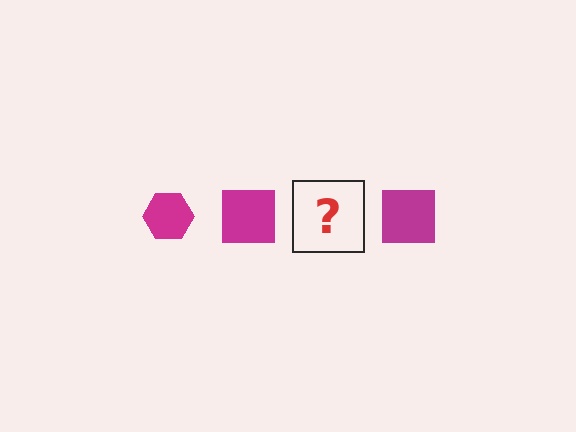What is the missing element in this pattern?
The missing element is a magenta hexagon.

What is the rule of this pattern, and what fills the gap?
The rule is that the pattern cycles through hexagon, square shapes in magenta. The gap should be filled with a magenta hexagon.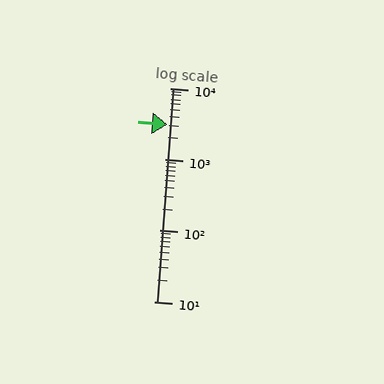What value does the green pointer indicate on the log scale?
The pointer indicates approximately 3100.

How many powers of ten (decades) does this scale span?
The scale spans 3 decades, from 10 to 10000.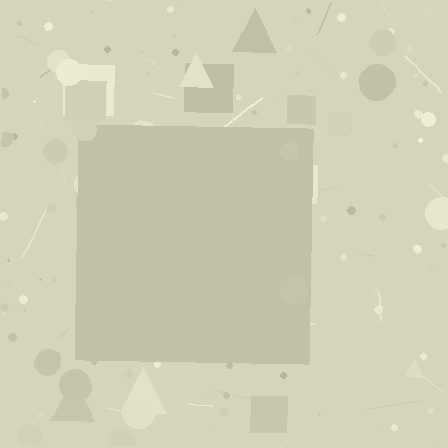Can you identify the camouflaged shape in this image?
The camouflaged shape is a square.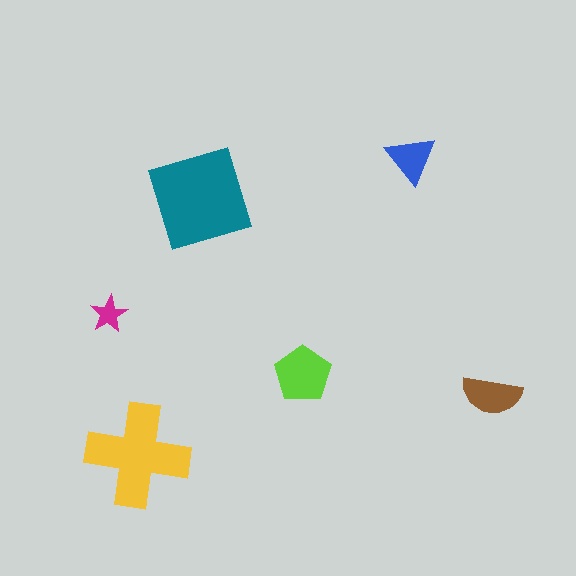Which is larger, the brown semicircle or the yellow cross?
The yellow cross.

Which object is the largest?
The teal diamond.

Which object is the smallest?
The magenta star.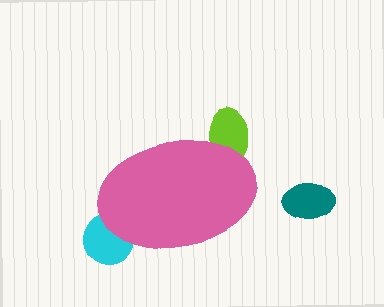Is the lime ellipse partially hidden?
Yes, the lime ellipse is partially hidden behind the pink ellipse.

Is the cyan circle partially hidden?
Yes, the cyan circle is partially hidden behind the pink ellipse.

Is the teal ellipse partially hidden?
No, the teal ellipse is fully visible.